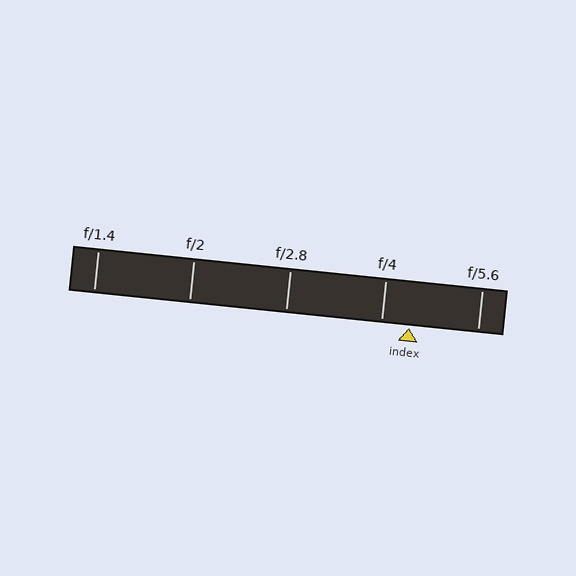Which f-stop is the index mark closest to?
The index mark is closest to f/4.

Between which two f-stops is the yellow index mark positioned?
The index mark is between f/4 and f/5.6.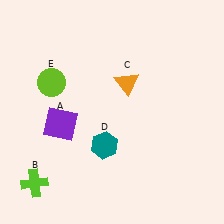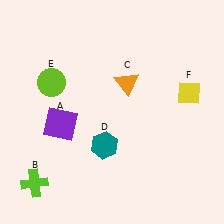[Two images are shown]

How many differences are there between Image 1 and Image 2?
There is 1 difference between the two images.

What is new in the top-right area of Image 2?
A yellow diamond (F) was added in the top-right area of Image 2.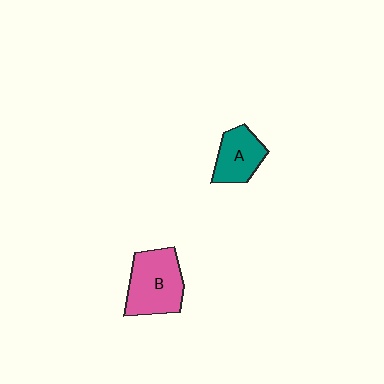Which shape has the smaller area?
Shape A (teal).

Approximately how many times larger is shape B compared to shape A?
Approximately 1.5 times.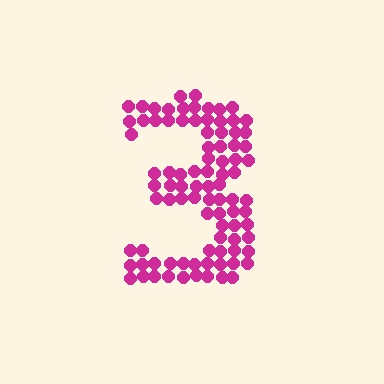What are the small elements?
The small elements are circles.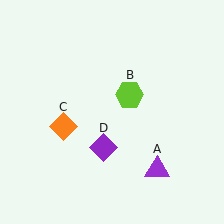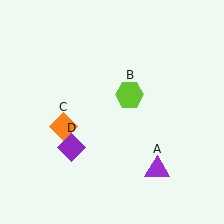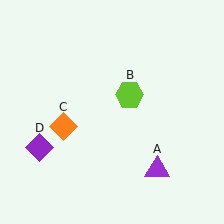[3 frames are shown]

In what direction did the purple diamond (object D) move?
The purple diamond (object D) moved left.